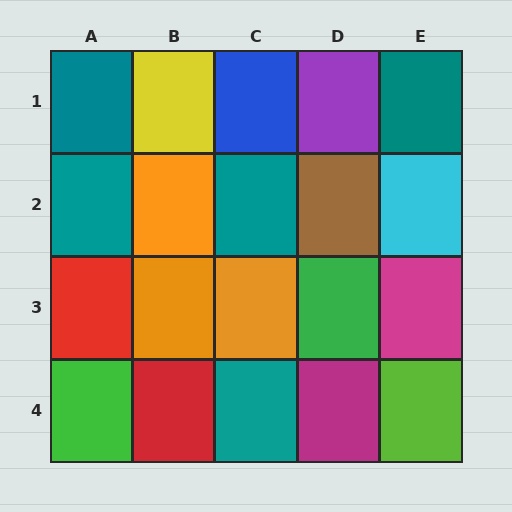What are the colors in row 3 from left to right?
Red, orange, orange, green, magenta.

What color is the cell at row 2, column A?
Teal.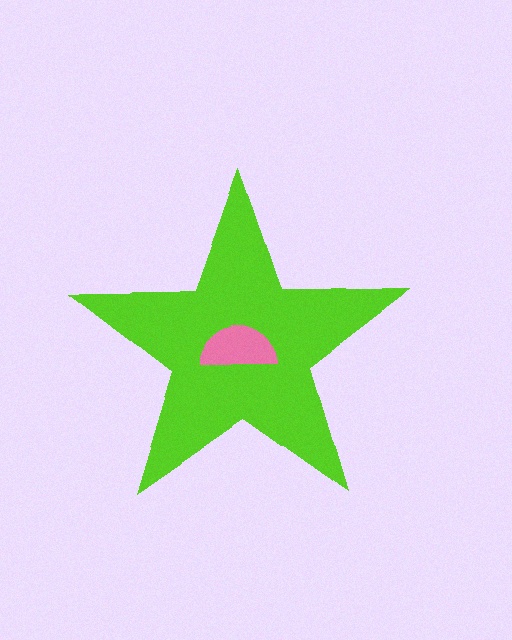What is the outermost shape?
The lime star.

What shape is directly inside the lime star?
The pink semicircle.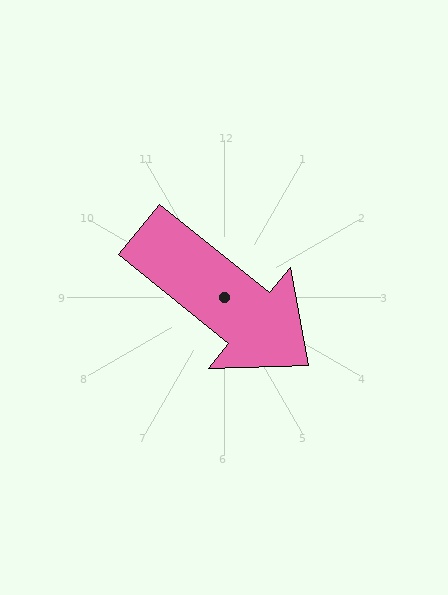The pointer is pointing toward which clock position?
Roughly 4 o'clock.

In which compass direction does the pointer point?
Southeast.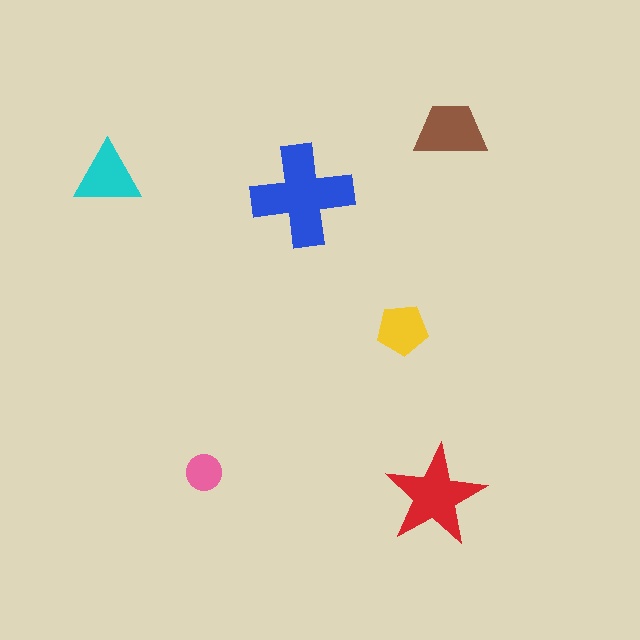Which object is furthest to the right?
The brown trapezoid is rightmost.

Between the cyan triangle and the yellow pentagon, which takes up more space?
The cyan triangle.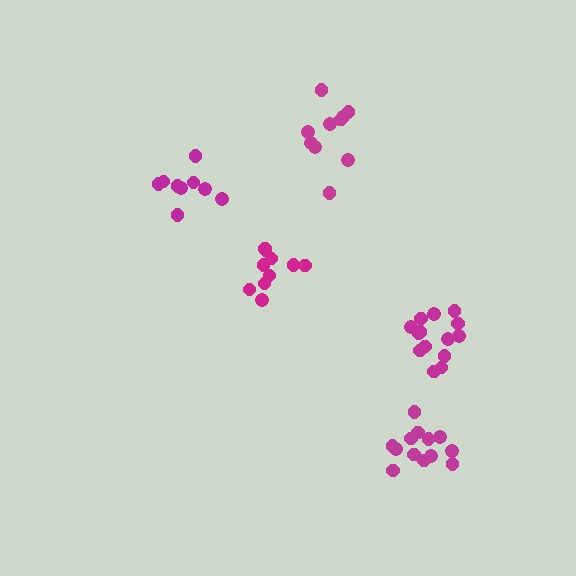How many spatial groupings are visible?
There are 5 spatial groupings.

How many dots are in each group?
Group 1: 10 dots, Group 2: 14 dots, Group 3: 9 dots, Group 4: 10 dots, Group 5: 13 dots (56 total).